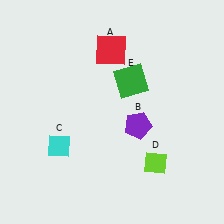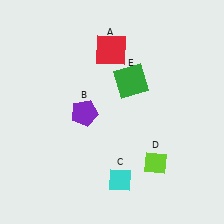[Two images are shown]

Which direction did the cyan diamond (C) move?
The cyan diamond (C) moved right.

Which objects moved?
The objects that moved are: the purple pentagon (B), the cyan diamond (C).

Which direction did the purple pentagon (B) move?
The purple pentagon (B) moved left.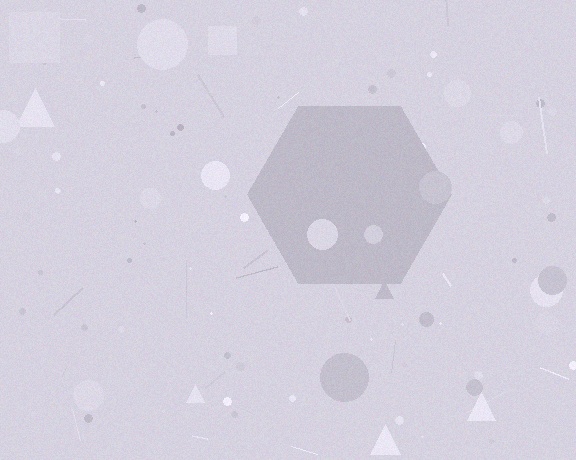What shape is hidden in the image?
A hexagon is hidden in the image.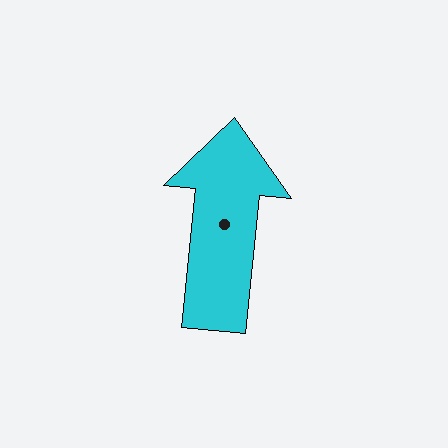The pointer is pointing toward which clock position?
Roughly 12 o'clock.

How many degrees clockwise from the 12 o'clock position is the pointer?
Approximately 6 degrees.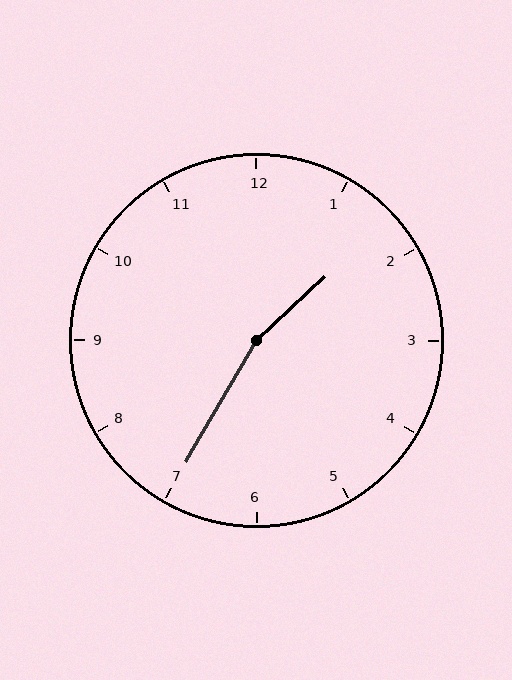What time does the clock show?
1:35.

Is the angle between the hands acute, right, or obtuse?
It is obtuse.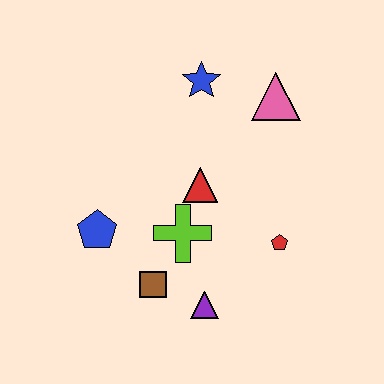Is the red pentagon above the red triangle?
No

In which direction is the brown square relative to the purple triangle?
The brown square is to the left of the purple triangle.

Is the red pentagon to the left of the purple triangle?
No